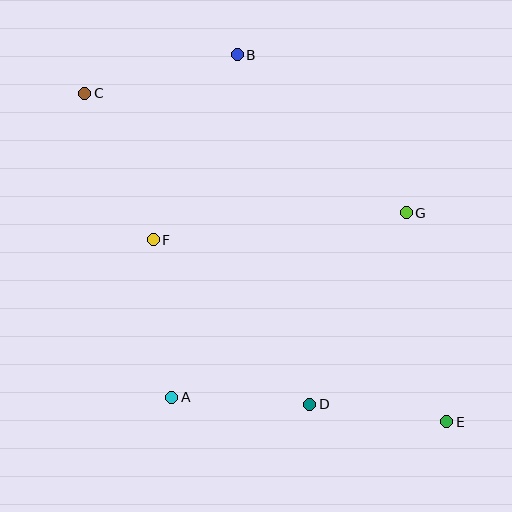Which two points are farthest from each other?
Points C and E are farthest from each other.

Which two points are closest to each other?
Points A and D are closest to each other.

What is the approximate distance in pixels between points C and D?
The distance between C and D is approximately 384 pixels.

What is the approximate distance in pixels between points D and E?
The distance between D and E is approximately 138 pixels.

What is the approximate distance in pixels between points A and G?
The distance between A and G is approximately 298 pixels.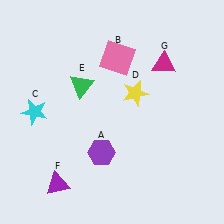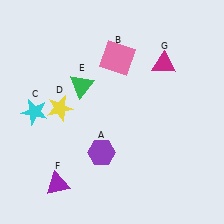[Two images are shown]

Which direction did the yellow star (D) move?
The yellow star (D) moved left.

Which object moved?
The yellow star (D) moved left.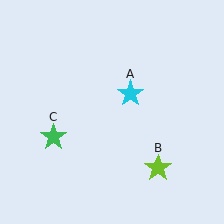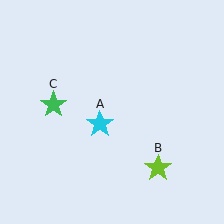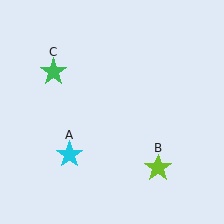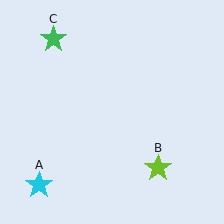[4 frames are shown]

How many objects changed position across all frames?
2 objects changed position: cyan star (object A), green star (object C).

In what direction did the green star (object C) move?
The green star (object C) moved up.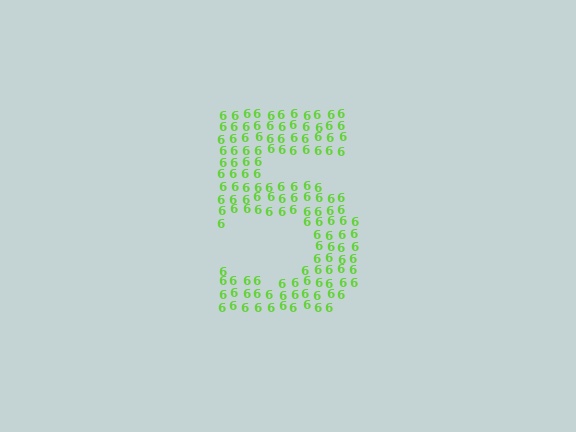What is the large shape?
The large shape is the digit 5.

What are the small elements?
The small elements are digit 6's.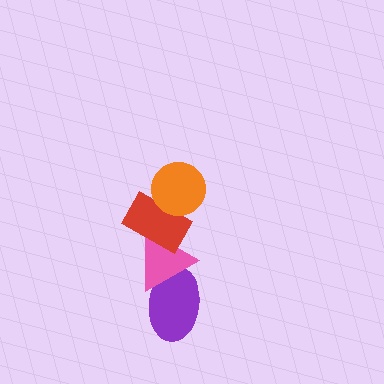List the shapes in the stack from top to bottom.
From top to bottom: the orange circle, the red rectangle, the pink triangle, the purple ellipse.